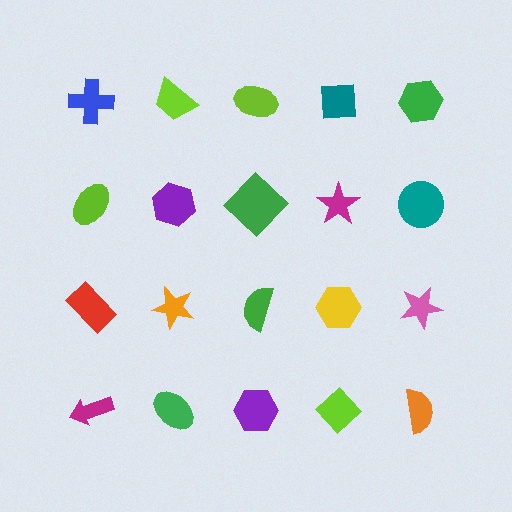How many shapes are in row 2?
5 shapes.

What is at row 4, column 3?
A purple hexagon.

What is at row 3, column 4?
A yellow hexagon.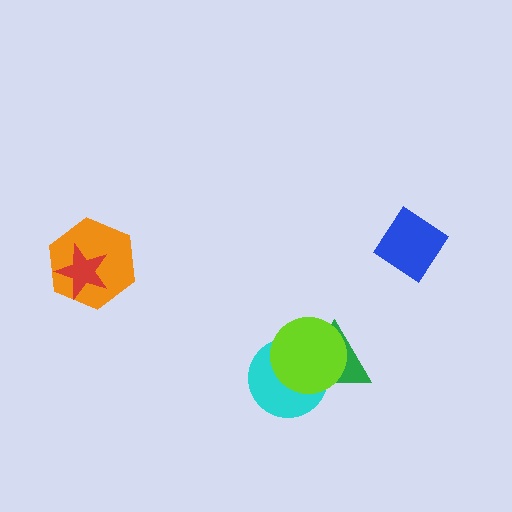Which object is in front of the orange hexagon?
The red star is in front of the orange hexagon.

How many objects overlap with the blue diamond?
0 objects overlap with the blue diamond.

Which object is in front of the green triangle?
The lime circle is in front of the green triangle.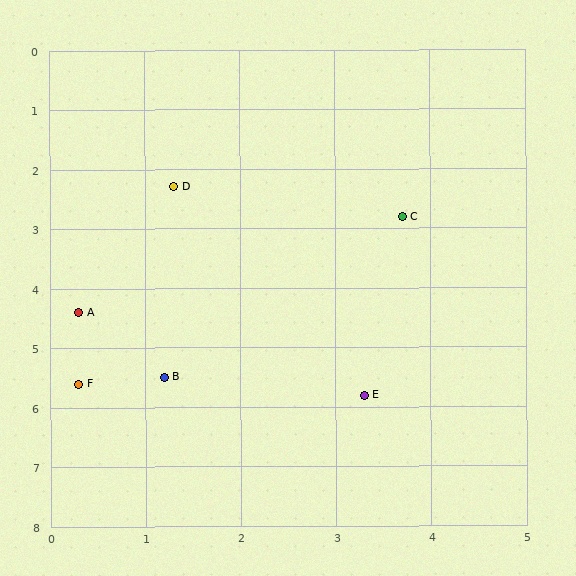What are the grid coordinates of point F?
Point F is at approximately (0.3, 5.6).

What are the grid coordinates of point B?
Point B is at approximately (1.2, 5.5).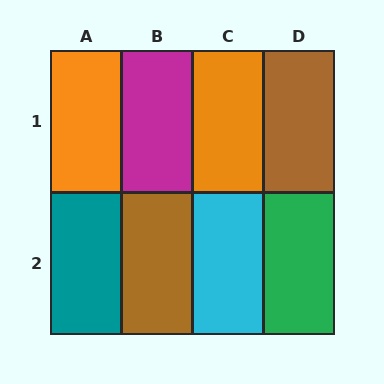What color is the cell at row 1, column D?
Brown.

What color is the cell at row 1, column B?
Magenta.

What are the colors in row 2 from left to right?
Teal, brown, cyan, green.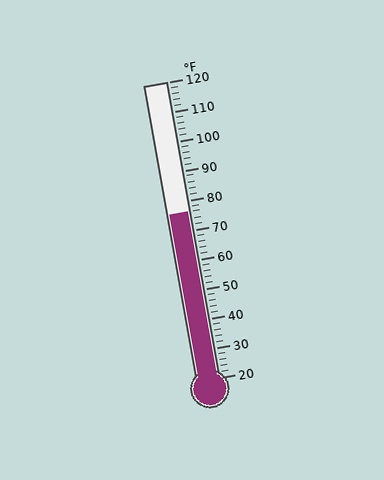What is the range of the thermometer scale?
The thermometer scale ranges from 20°F to 120°F.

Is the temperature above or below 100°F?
The temperature is below 100°F.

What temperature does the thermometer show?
The thermometer shows approximately 76°F.